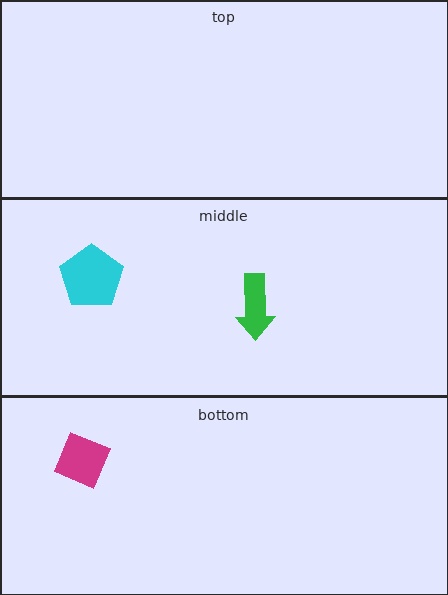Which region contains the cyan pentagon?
The middle region.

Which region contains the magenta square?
The bottom region.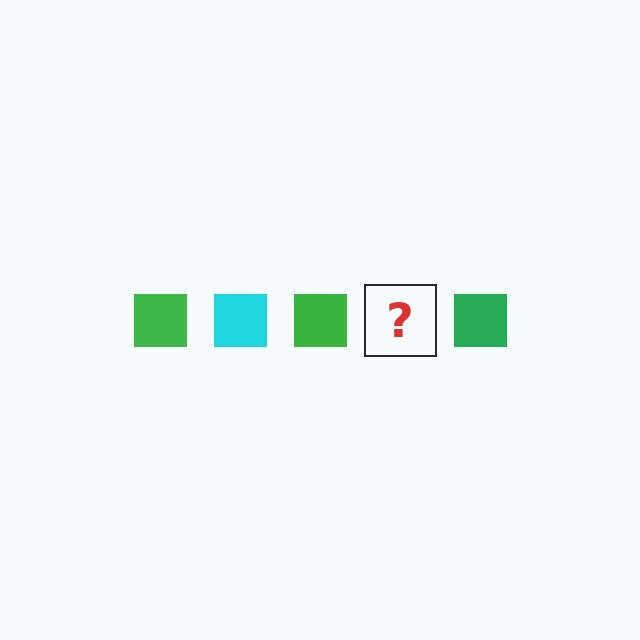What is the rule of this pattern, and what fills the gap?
The rule is that the pattern cycles through green, cyan squares. The gap should be filled with a cyan square.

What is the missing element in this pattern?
The missing element is a cyan square.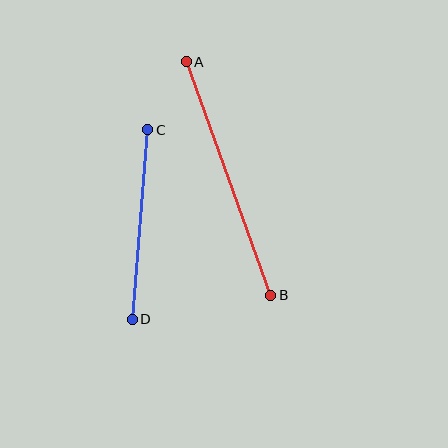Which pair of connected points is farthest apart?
Points A and B are farthest apart.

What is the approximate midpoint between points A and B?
The midpoint is at approximately (229, 179) pixels.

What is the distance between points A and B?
The distance is approximately 249 pixels.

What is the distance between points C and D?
The distance is approximately 190 pixels.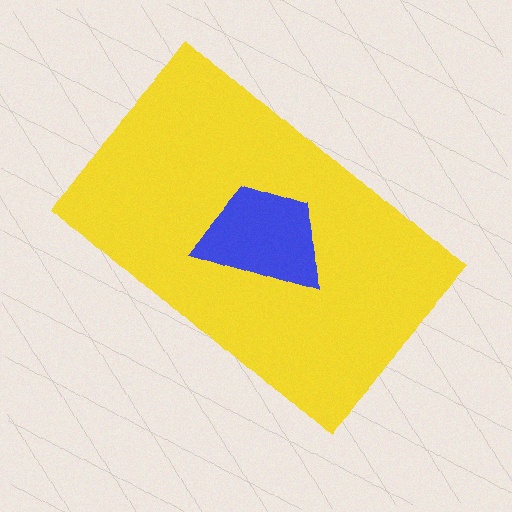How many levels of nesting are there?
2.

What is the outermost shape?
The yellow rectangle.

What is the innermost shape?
The blue trapezoid.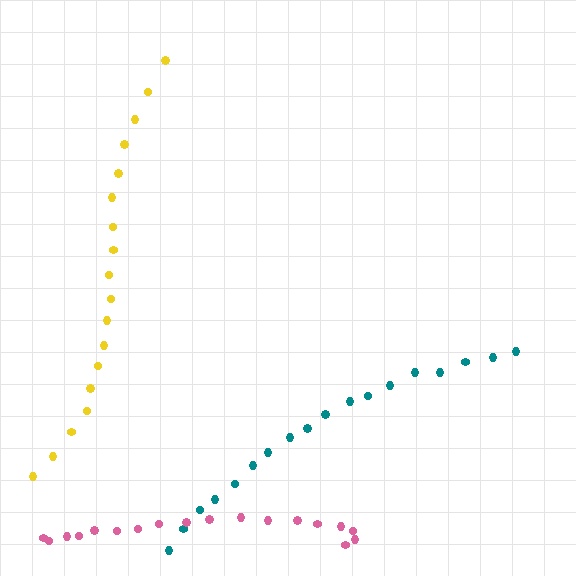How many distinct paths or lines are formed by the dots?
There are 3 distinct paths.